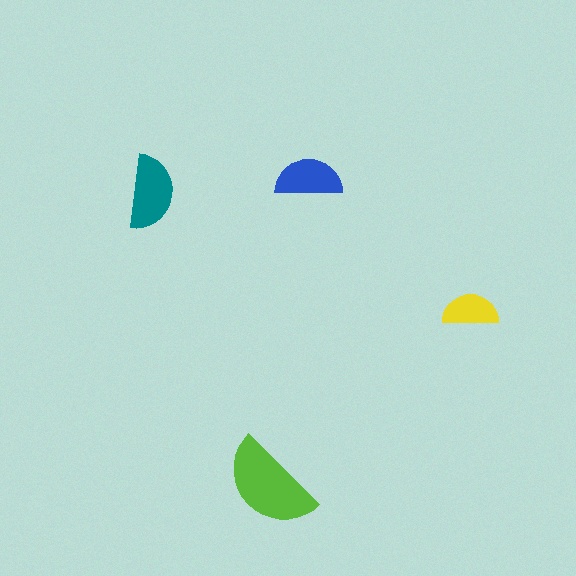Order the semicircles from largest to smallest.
the lime one, the teal one, the blue one, the yellow one.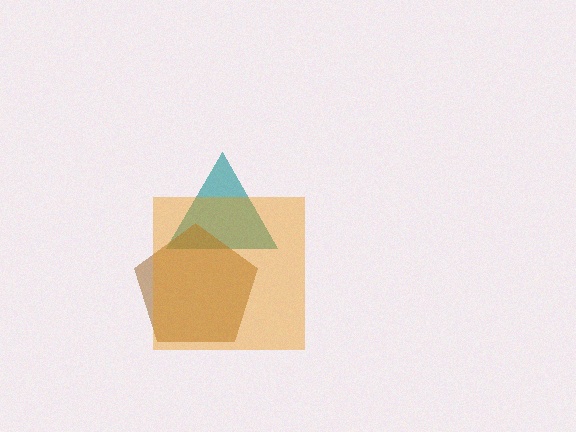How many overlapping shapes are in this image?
There are 3 overlapping shapes in the image.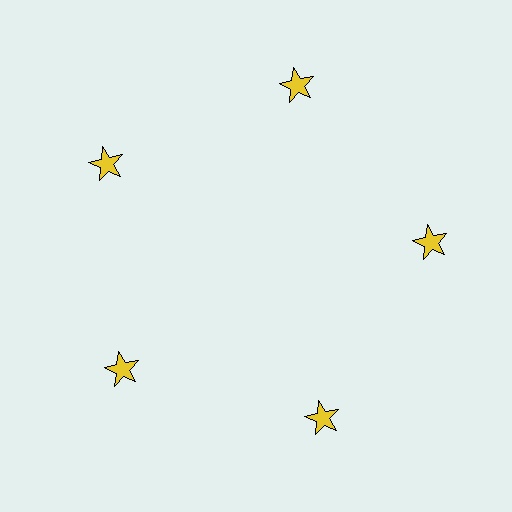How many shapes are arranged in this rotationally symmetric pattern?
There are 5 shapes, arranged in 5 groups of 1.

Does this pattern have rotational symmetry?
Yes, this pattern has 5-fold rotational symmetry. It looks the same after rotating 72 degrees around the center.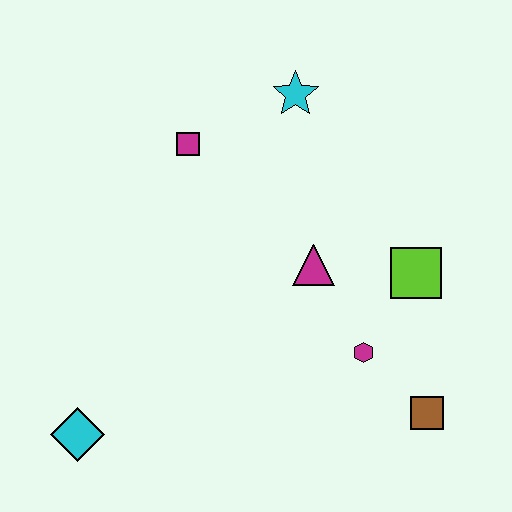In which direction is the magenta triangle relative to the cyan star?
The magenta triangle is below the cyan star.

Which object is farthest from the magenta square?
The brown square is farthest from the magenta square.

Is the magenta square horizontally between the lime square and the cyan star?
No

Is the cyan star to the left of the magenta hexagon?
Yes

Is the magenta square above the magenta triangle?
Yes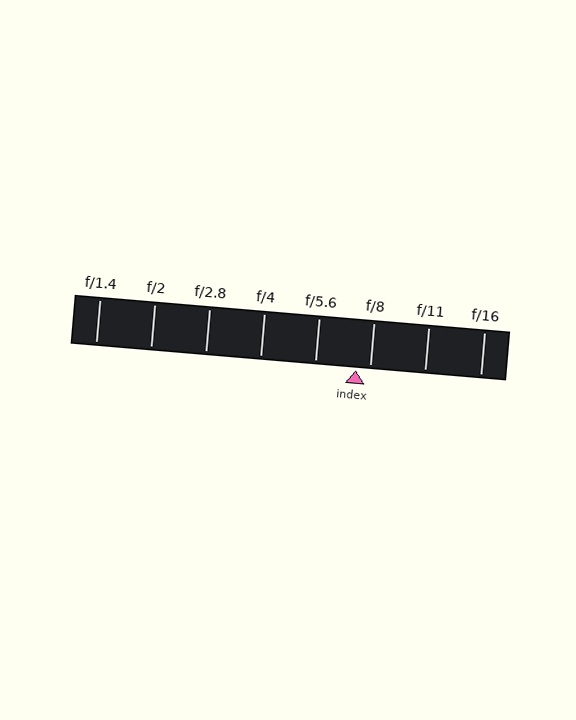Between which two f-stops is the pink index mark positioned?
The index mark is between f/5.6 and f/8.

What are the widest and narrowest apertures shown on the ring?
The widest aperture shown is f/1.4 and the narrowest is f/16.